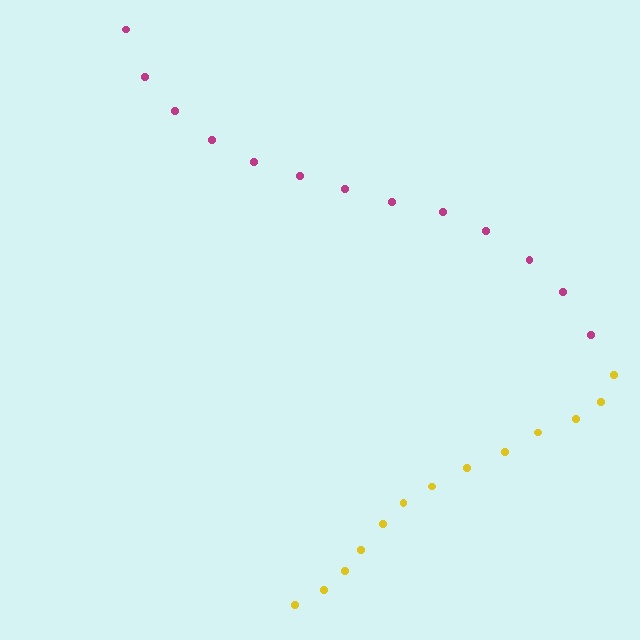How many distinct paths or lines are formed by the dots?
There are 2 distinct paths.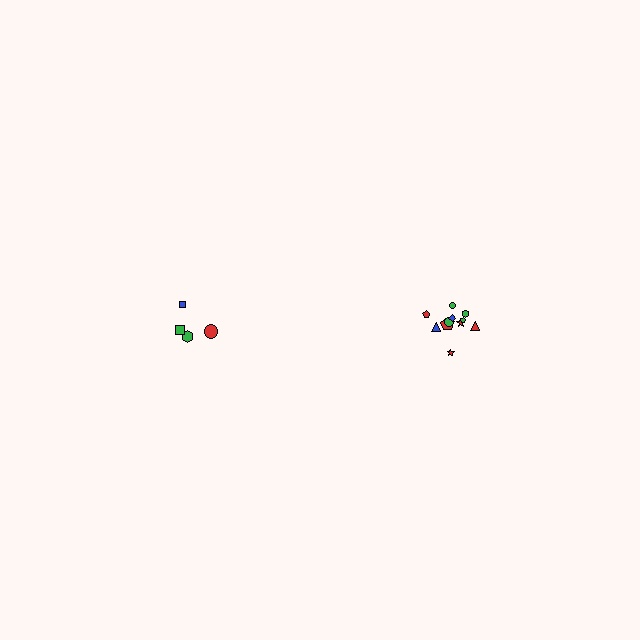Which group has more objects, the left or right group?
The right group.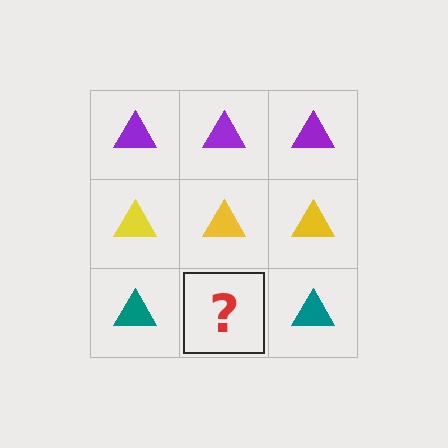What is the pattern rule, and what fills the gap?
The rule is that each row has a consistent color. The gap should be filled with a teal triangle.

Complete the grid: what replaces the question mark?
The question mark should be replaced with a teal triangle.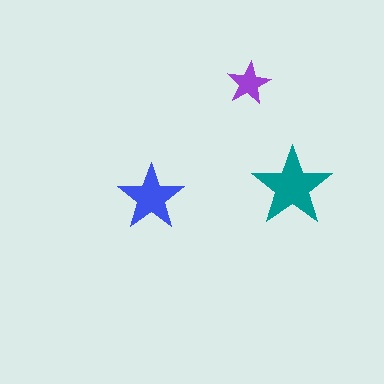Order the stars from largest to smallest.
the teal one, the blue one, the purple one.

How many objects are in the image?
There are 3 objects in the image.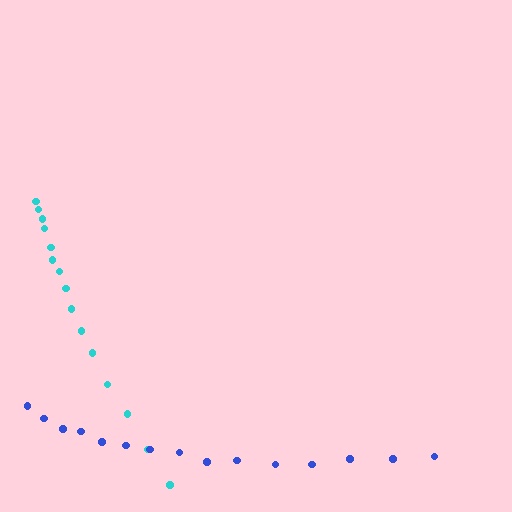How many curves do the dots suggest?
There are 2 distinct paths.